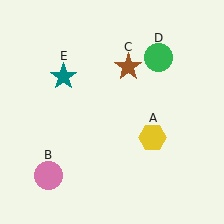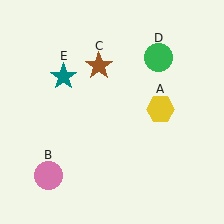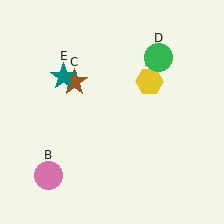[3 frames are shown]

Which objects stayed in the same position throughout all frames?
Pink circle (object B) and green circle (object D) and teal star (object E) remained stationary.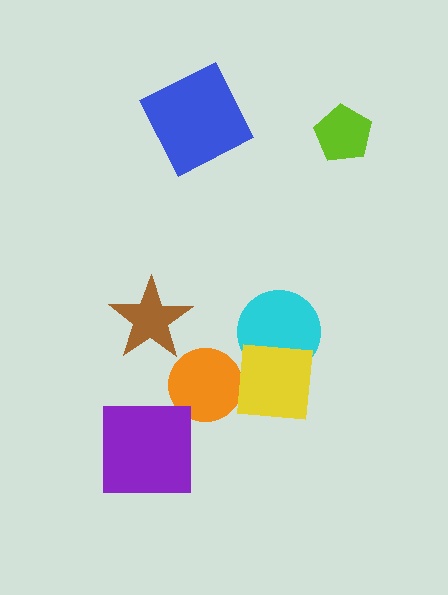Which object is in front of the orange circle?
The yellow square is in front of the orange circle.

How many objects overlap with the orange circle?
1 object overlaps with the orange circle.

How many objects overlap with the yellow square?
2 objects overlap with the yellow square.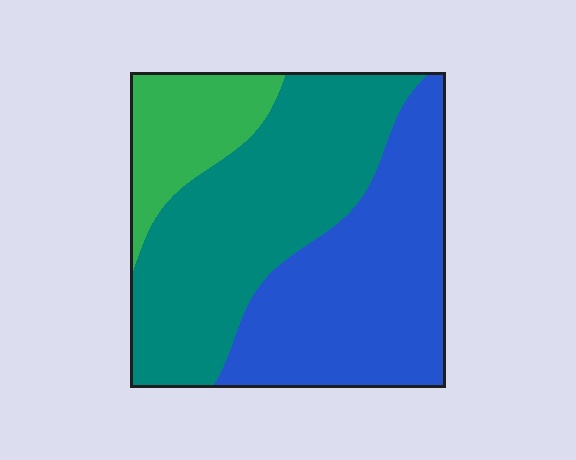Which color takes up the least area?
Green, at roughly 15%.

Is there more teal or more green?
Teal.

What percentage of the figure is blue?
Blue covers about 40% of the figure.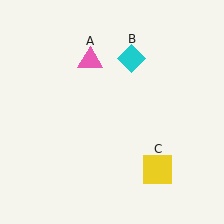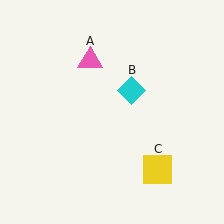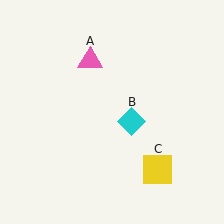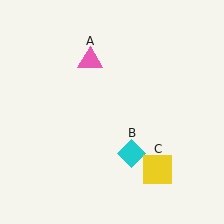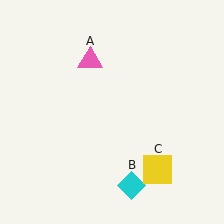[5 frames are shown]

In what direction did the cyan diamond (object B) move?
The cyan diamond (object B) moved down.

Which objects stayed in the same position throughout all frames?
Pink triangle (object A) and yellow square (object C) remained stationary.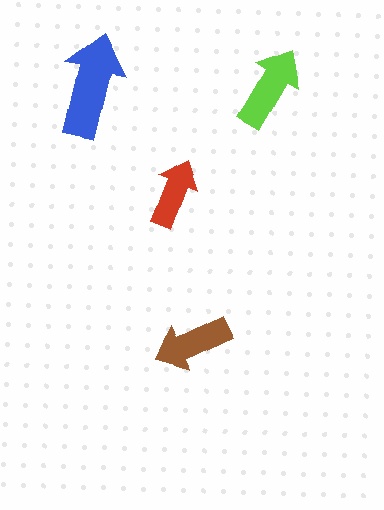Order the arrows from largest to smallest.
the blue one, the lime one, the brown one, the red one.